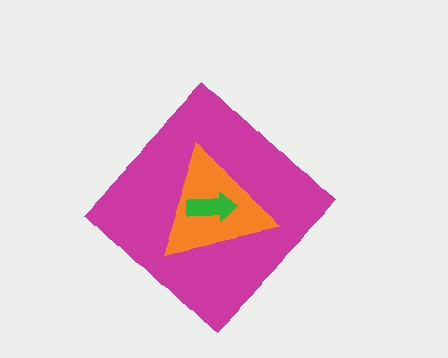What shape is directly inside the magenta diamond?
The orange triangle.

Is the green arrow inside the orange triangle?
Yes.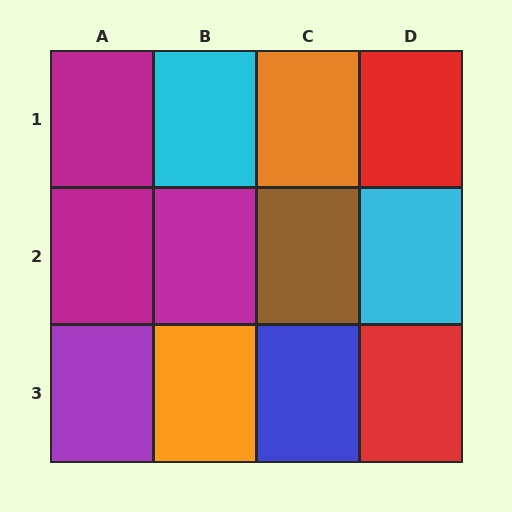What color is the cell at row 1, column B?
Cyan.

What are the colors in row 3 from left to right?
Purple, orange, blue, red.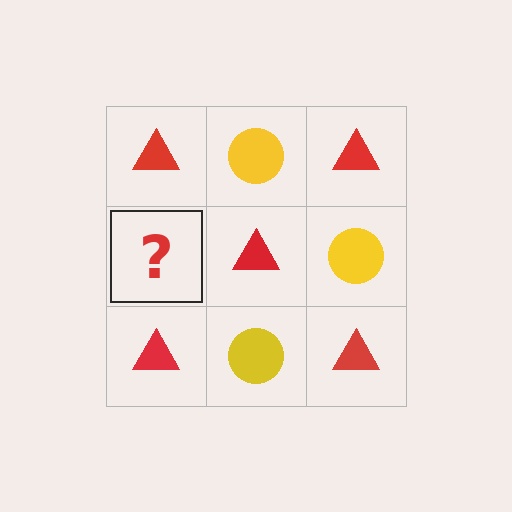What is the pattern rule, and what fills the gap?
The rule is that it alternates red triangle and yellow circle in a checkerboard pattern. The gap should be filled with a yellow circle.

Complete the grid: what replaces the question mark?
The question mark should be replaced with a yellow circle.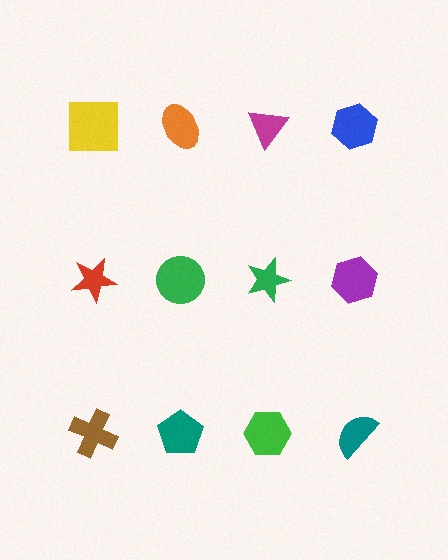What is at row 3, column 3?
A green hexagon.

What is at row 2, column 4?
A purple hexagon.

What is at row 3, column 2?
A teal pentagon.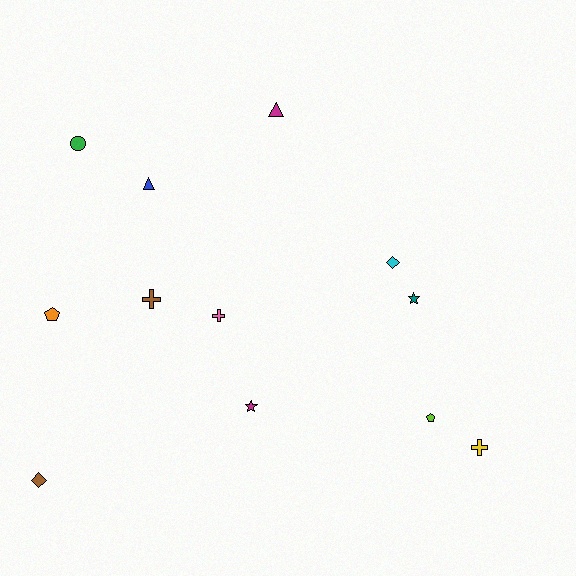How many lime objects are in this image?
There is 1 lime object.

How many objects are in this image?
There are 12 objects.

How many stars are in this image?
There are 2 stars.